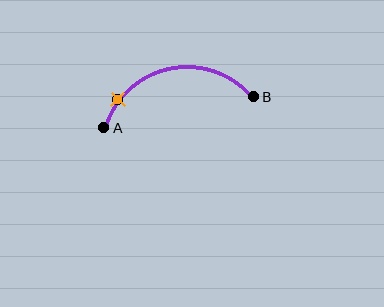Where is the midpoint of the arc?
The arc midpoint is the point on the curve farthest from the straight line joining A and B. It sits above that line.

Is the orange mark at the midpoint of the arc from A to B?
No. The orange mark lies on the arc but is closer to endpoint A. The arc midpoint would be at the point on the curve equidistant along the arc from both A and B.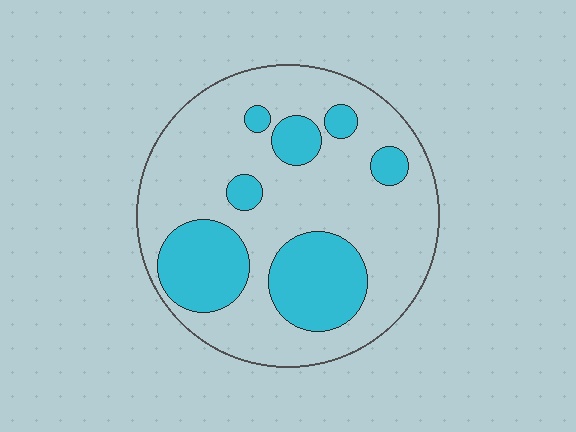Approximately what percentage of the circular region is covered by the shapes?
Approximately 30%.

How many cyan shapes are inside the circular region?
7.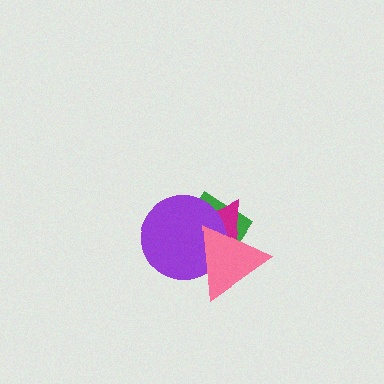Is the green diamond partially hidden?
Yes, it is partially covered by another shape.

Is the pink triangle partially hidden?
No, no other shape covers it.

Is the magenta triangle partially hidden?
Yes, it is partially covered by another shape.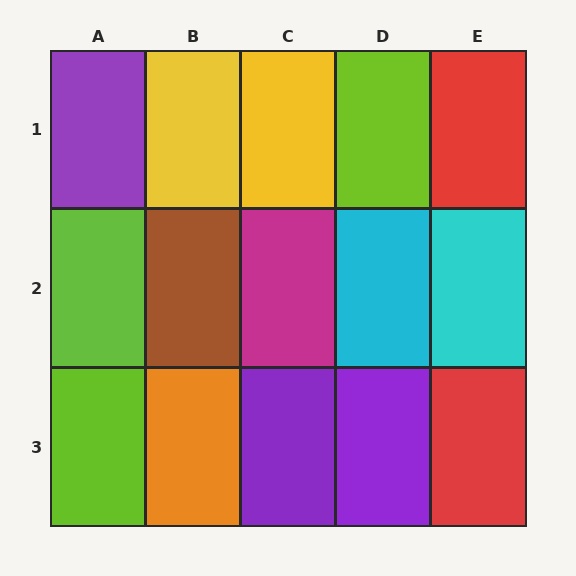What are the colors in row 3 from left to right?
Lime, orange, purple, purple, red.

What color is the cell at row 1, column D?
Lime.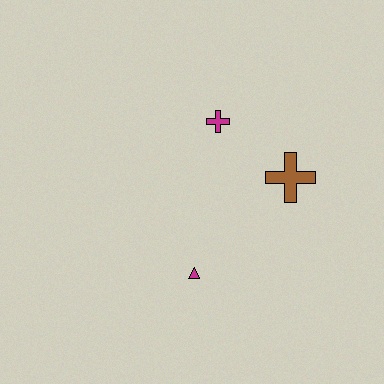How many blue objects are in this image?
There are no blue objects.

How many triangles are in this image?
There is 1 triangle.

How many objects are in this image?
There are 3 objects.